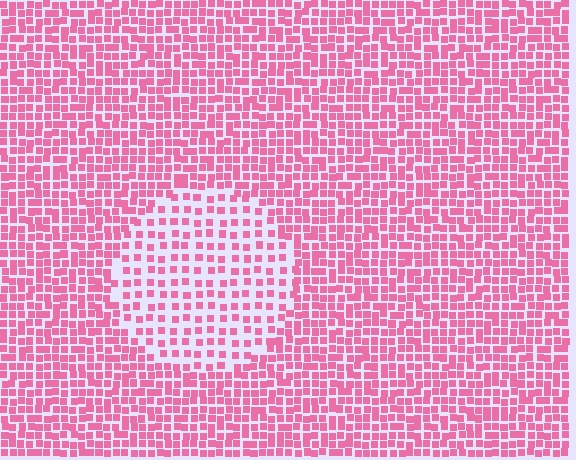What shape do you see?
I see a circle.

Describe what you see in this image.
The image contains small pink elements arranged at two different densities. A circle-shaped region is visible where the elements are less densely packed than the surrounding area.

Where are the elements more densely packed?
The elements are more densely packed outside the circle boundary.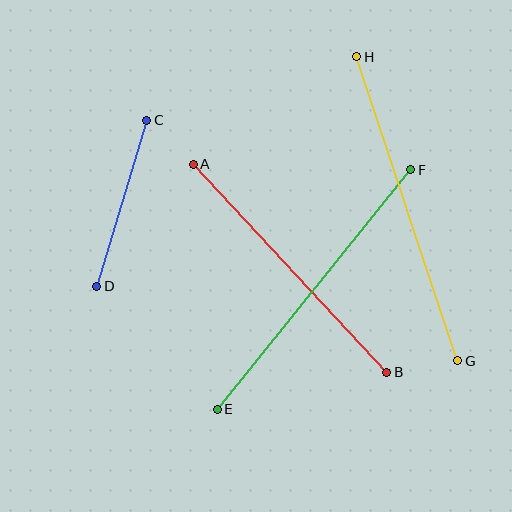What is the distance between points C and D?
The distance is approximately 173 pixels.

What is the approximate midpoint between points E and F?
The midpoint is at approximately (314, 289) pixels.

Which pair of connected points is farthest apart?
Points G and H are farthest apart.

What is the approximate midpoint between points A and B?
The midpoint is at approximately (290, 268) pixels.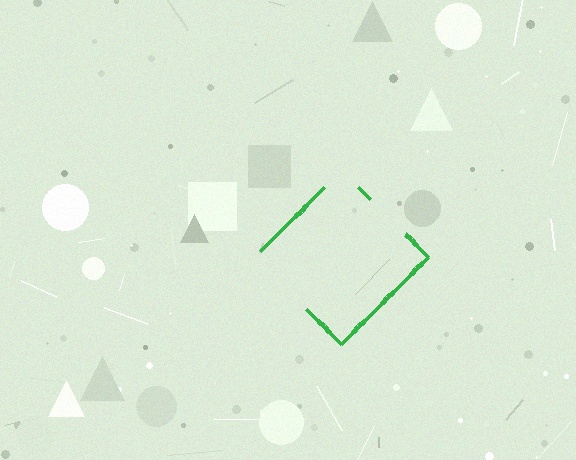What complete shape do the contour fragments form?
The contour fragments form a diamond.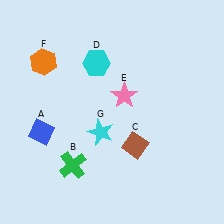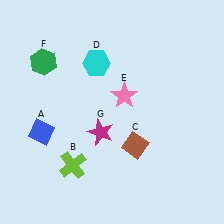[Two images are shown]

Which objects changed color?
B changed from green to lime. F changed from orange to green. G changed from cyan to magenta.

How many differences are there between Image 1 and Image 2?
There are 3 differences between the two images.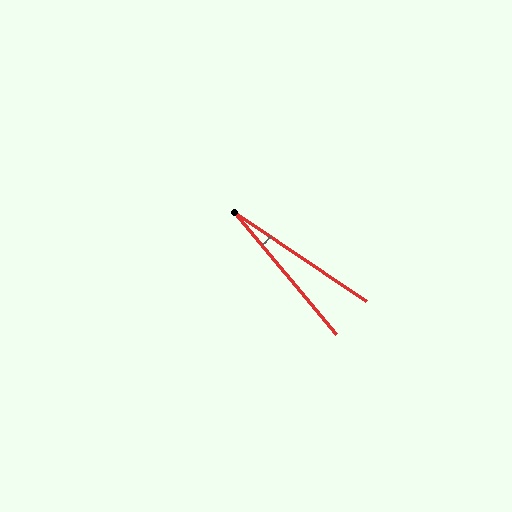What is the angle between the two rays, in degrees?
Approximately 16 degrees.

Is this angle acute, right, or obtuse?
It is acute.